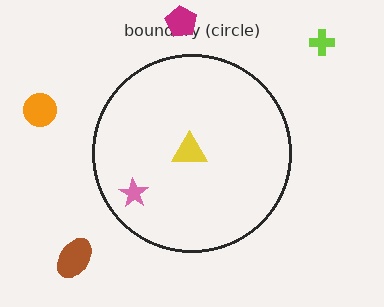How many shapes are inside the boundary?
2 inside, 4 outside.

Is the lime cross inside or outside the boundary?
Outside.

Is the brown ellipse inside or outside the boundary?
Outside.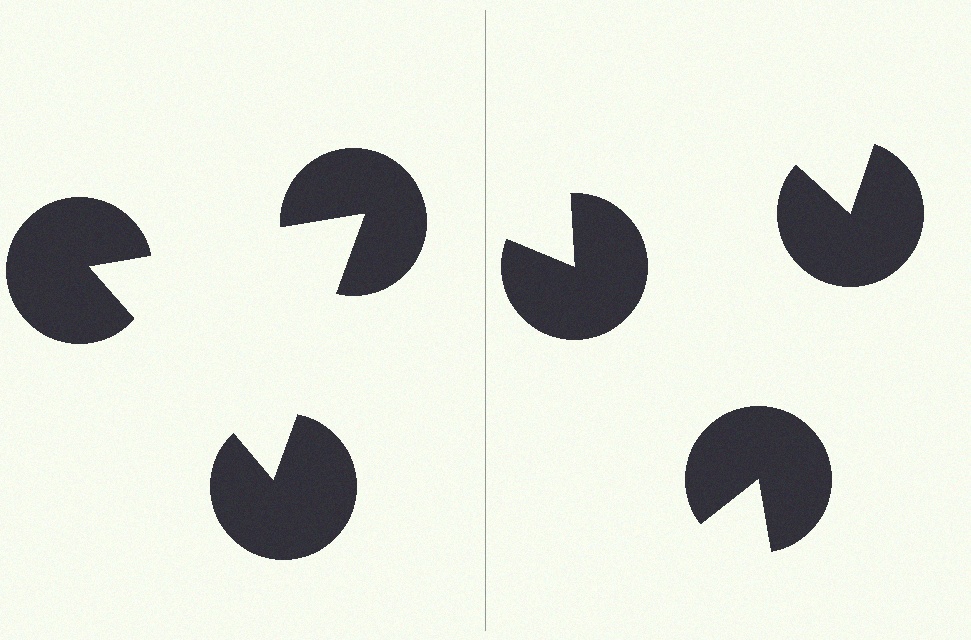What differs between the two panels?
The pac-man discs are positioned identically on both sides; only the wedge orientations differ. On the left they align to a triangle; on the right they are misaligned.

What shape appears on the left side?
An illusory triangle.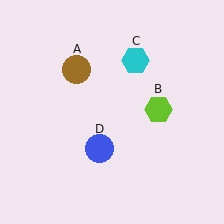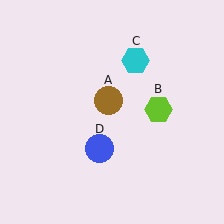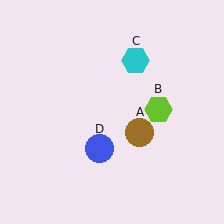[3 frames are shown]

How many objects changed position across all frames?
1 object changed position: brown circle (object A).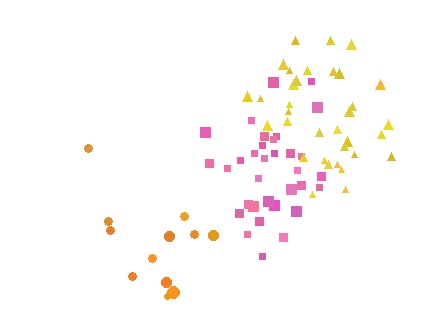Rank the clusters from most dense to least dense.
pink, yellow, orange.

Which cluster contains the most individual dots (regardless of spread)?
Yellow (34).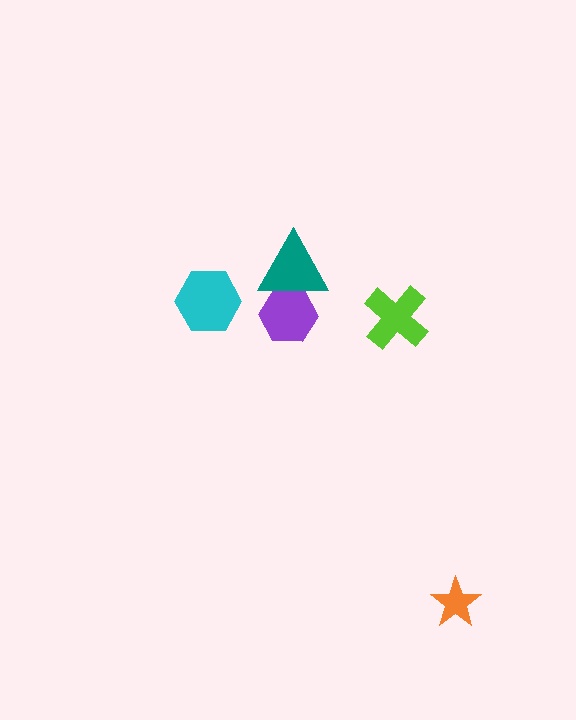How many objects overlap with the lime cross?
0 objects overlap with the lime cross.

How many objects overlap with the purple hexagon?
1 object overlaps with the purple hexagon.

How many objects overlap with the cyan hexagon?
0 objects overlap with the cyan hexagon.